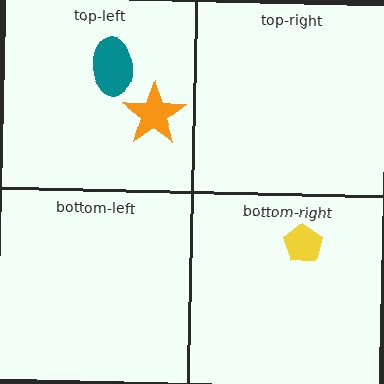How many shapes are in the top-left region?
2.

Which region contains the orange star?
The top-left region.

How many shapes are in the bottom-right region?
1.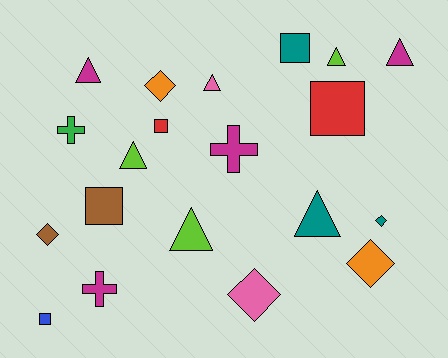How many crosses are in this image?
There are 3 crosses.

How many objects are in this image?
There are 20 objects.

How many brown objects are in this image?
There are 2 brown objects.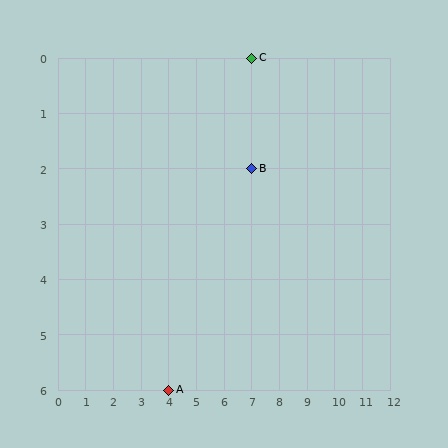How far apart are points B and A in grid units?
Points B and A are 3 columns and 4 rows apart (about 5.0 grid units diagonally).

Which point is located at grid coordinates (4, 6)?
Point A is at (4, 6).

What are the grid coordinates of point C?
Point C is at grid coordinates (7, 0).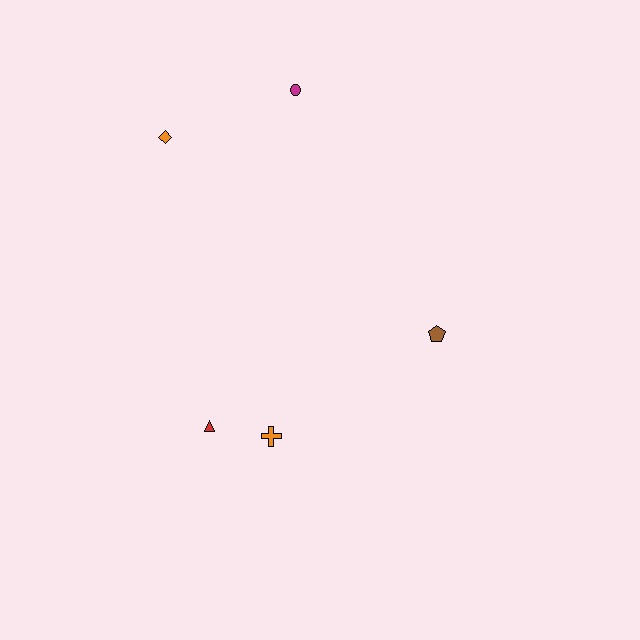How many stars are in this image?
There are no stars.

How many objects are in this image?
There are 5 objects.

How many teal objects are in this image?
There are no teal objects.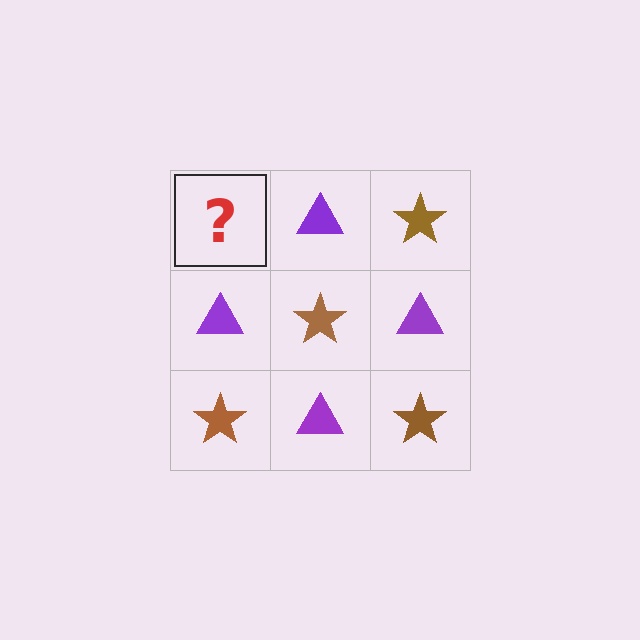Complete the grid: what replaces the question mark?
The question mark should be replaced with a brown star.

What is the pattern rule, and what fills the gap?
The rule is that it alternates brown star and purple triangle in a checkerboard pattern. The gap should be filled with a brown star.